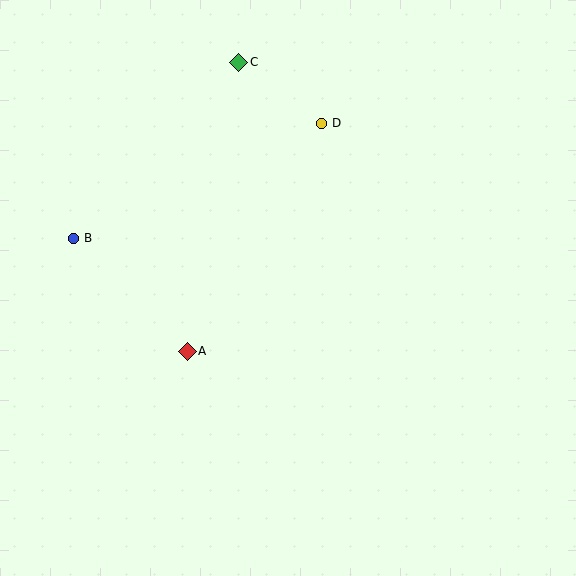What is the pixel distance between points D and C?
The distance between D and C is 103 pixels.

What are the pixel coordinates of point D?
Point D is at (321, 123).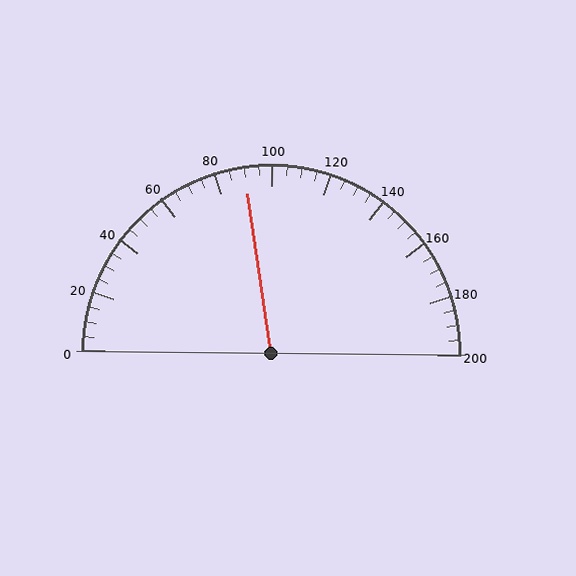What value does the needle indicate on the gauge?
The needle indicates approximately 90.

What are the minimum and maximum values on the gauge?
The gauge ranges from 0 to 200.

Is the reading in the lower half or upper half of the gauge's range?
The reading is in the lower half of the range (0 to 200).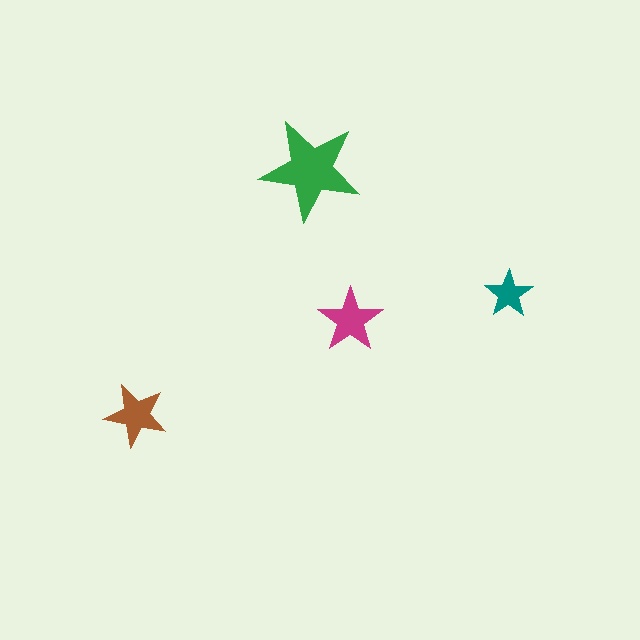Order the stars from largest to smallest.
the green one, the magenta one, the brown one, the teal one.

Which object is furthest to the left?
The brown star is leftmost.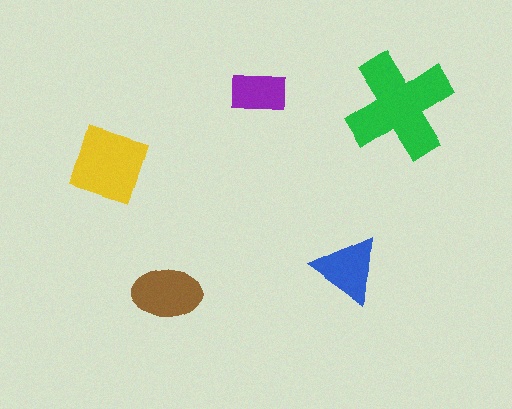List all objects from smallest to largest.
The purple rectangle, the blue triangle, the brown ellipse, the yellow diamond, the green cross.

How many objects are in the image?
There are 5 objects in the image.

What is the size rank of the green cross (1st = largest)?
1st.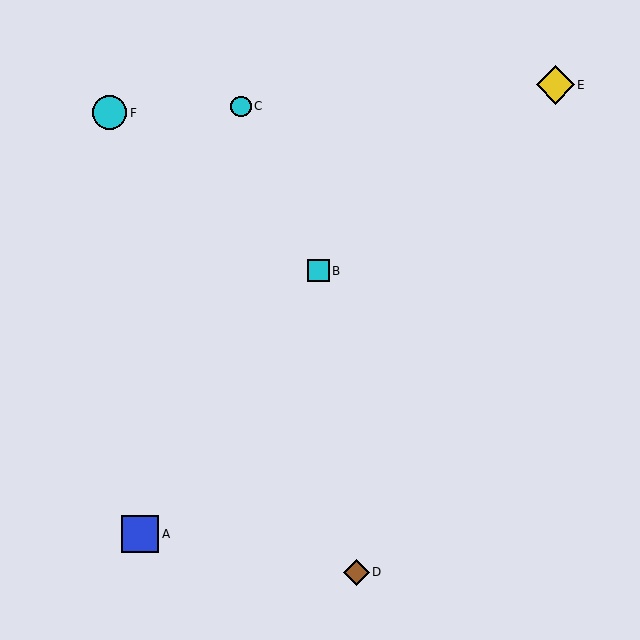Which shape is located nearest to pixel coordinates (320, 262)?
The cyan square (labeled B) at (318, 271) is nearest to that location.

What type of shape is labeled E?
Shape E is a yellow diamond.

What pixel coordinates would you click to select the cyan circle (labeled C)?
Click at (241, 106) to select the cyan circle C.